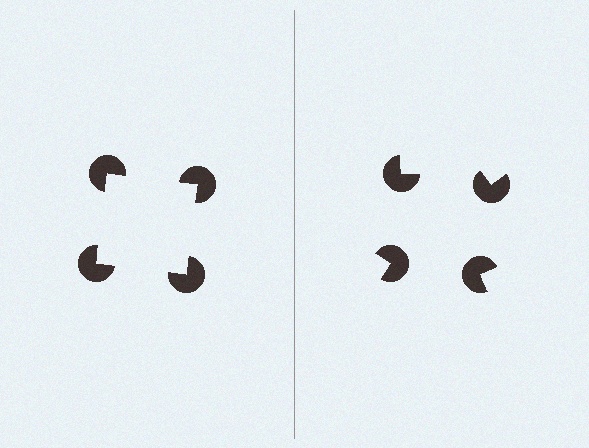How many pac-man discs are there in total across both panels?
8 — 4 on each side.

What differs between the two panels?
The pac-man discs are positioned identically on both sides; only the wedge orientations differ. On the left they align to a square; on the right they are misaligned.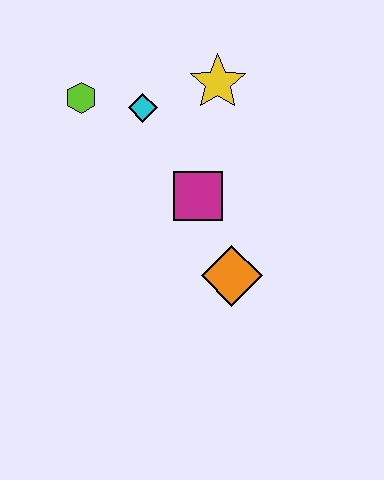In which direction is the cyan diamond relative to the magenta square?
The cyan diamond is above the magenta square.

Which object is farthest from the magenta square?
The lime hexagon is farthest from the magenta square.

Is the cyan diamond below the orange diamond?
No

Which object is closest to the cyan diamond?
The lime hexagon is closest to the cyan diamond.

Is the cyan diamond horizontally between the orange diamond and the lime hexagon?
Yes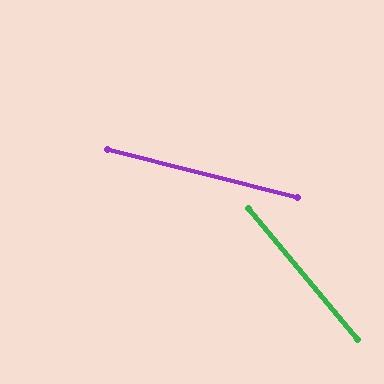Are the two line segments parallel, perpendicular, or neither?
Neither parallel nor perpendicular — they differ by about 36°.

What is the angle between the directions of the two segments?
Approximately 36 degrees.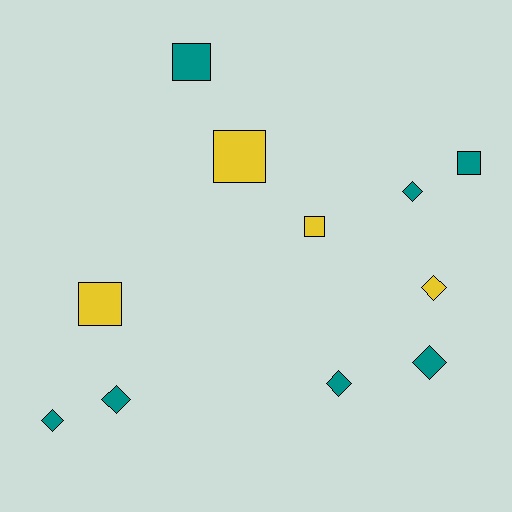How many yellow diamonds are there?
There is 1 yellow diamond.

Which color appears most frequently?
Teal, with 7 objects.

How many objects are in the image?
There are 11 objects.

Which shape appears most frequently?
Diamond, with 6 objects.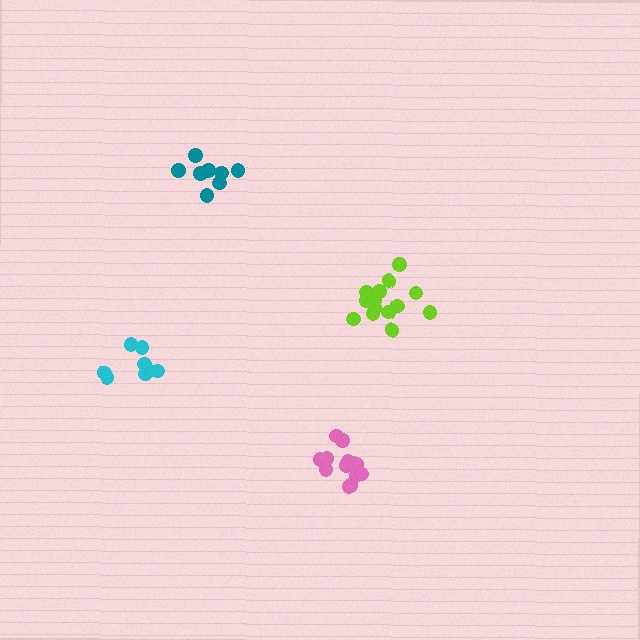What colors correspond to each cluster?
The clusters are colored: cyan, teal, lime, pink.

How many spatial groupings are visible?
There are 4 spatial groupings.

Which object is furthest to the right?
The lime cluster is rightmost.